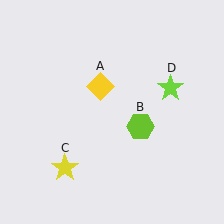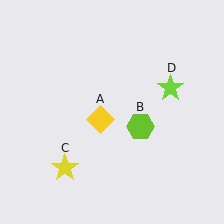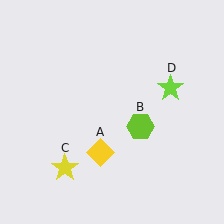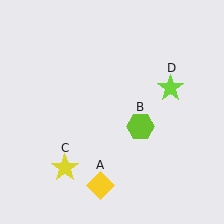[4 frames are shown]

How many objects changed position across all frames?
1 object changed position: yellow diamond (object A).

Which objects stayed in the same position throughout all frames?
Lime hexagon (object B) and yellow star (object C) and lime star (object D) remained stationary.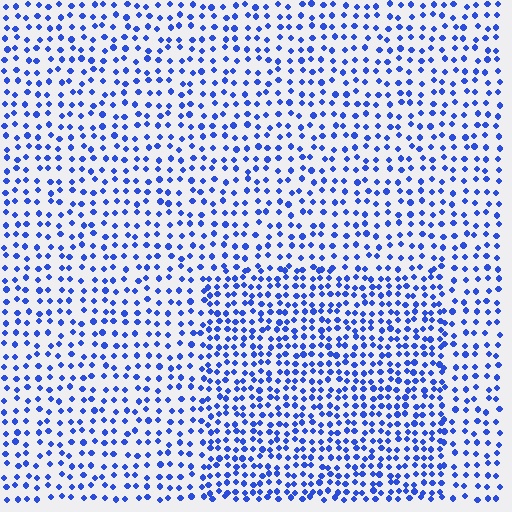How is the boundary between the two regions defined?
The boundary is defined by a change in element density (approximately 1.6x ratio). All elements are the same color, size, and shape.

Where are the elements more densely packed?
The elements are more densely packed inside the rectangle boundary.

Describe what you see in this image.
The image contains small blue elements arranged at two different densities. A rectangle-shaped region is visible where the elements are more densely packed than the surrounding area.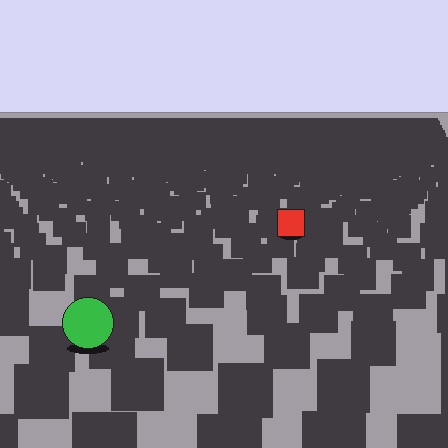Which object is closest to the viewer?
The green circle is closest. The texture marks near it are larger and more spread out.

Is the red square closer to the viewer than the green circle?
No. The green circle is closer — you can tell from the texture gradient: the ground texture is coarser near it.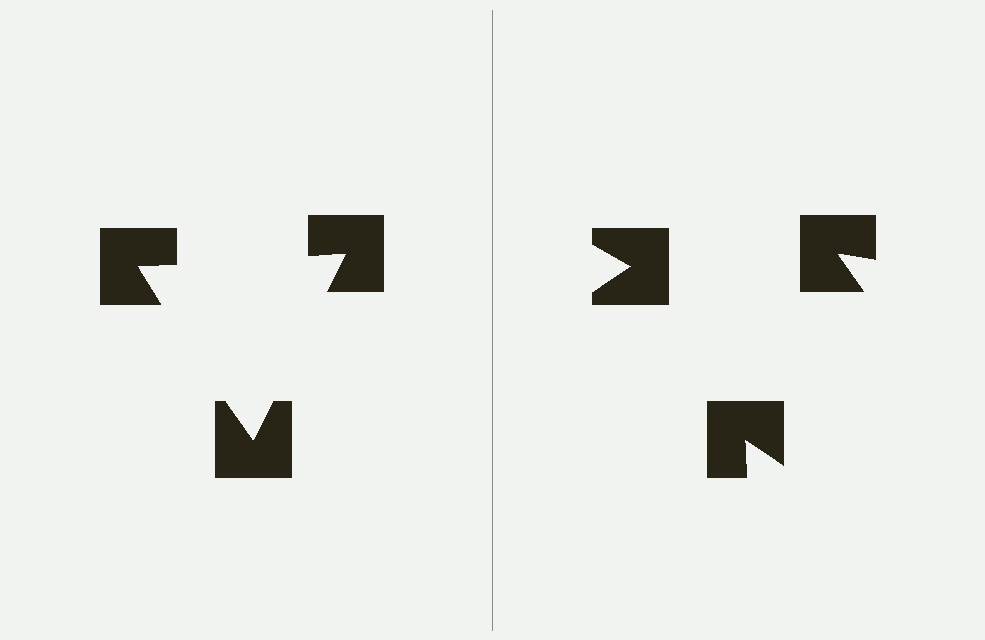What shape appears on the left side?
An illusory triangle.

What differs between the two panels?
The notched squares are positioned identically on both sides; only the wedge orientations differ. On the left they align to a triangle; on the right they are misaligned.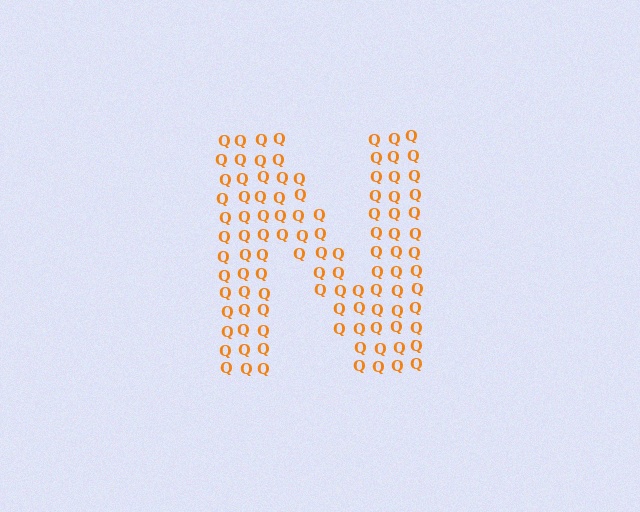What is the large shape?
The large shape is the letter N.